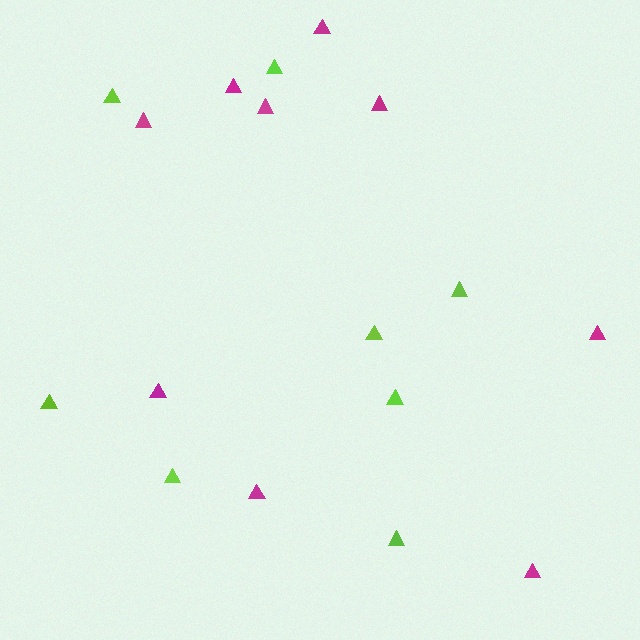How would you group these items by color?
There are 2 groups: one group of lime triangles (8) and one group of magenta triangles (9).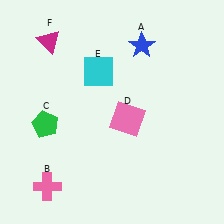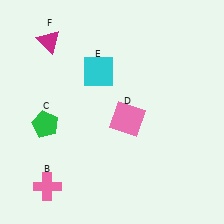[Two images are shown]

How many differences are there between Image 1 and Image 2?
There is 1 difference between the two images.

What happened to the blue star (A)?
The blue star (A) was removed in Image 2. It was in the top-right area of Image 1.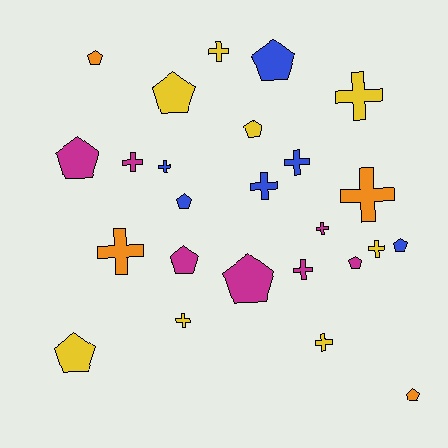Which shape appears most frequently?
Cross, with 13 objects.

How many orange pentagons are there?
There are 2 orange pentagons.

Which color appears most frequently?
Yellow, with 8 objects.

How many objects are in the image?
There are 25 objects.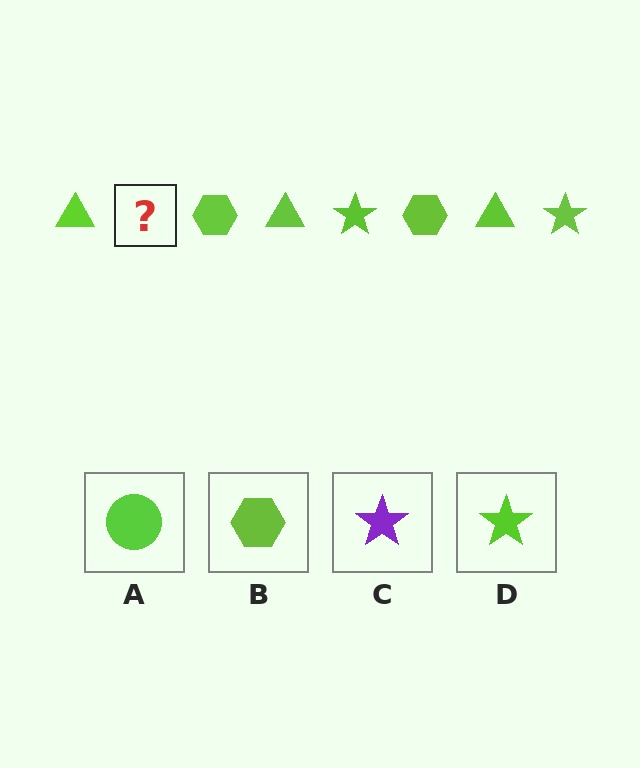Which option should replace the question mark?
Option D.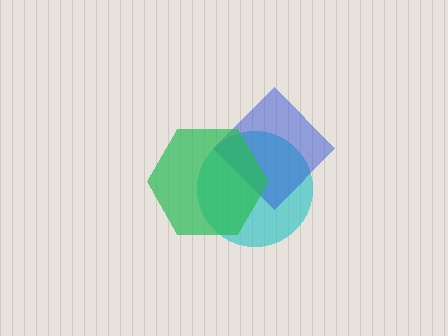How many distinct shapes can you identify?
There are 3 distinct shapes: a cyan circle, a blue diamond, a green hexagon.